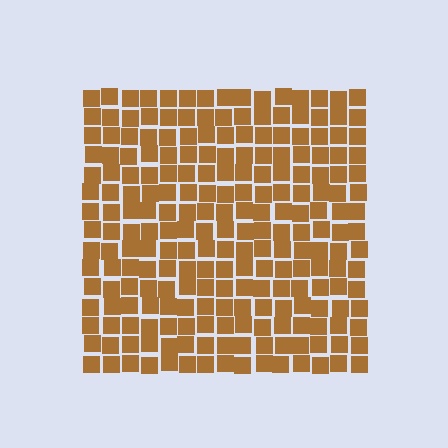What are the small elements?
The small elements are squares.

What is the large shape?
The large shape is a square.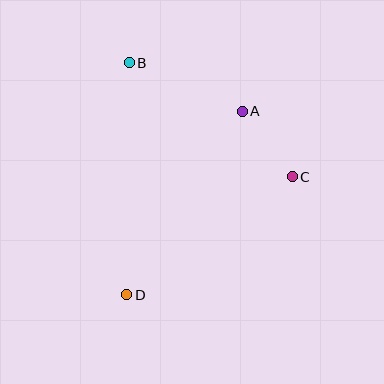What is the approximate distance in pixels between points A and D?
The distance between A and D is approximately 217 pixels.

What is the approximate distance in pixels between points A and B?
The distance between A and B is approximately 123 pixels.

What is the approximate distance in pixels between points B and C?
The distance between B and C is approximately 199 pixels.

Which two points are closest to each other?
Points A and C are closest to each other.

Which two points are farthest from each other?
Points B and D are farthest from each other.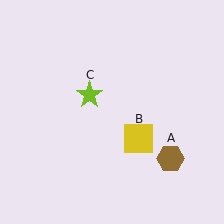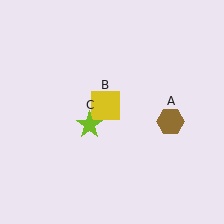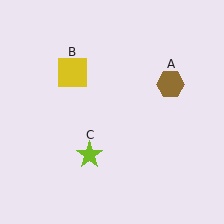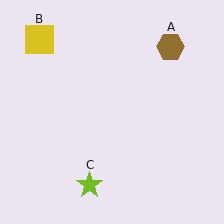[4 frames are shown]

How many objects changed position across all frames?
3 objects changed position: brown hexagon (object A), yellow square (object B), lime star (object C).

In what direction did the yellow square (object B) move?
The yellow square (object B) moved up and to the left.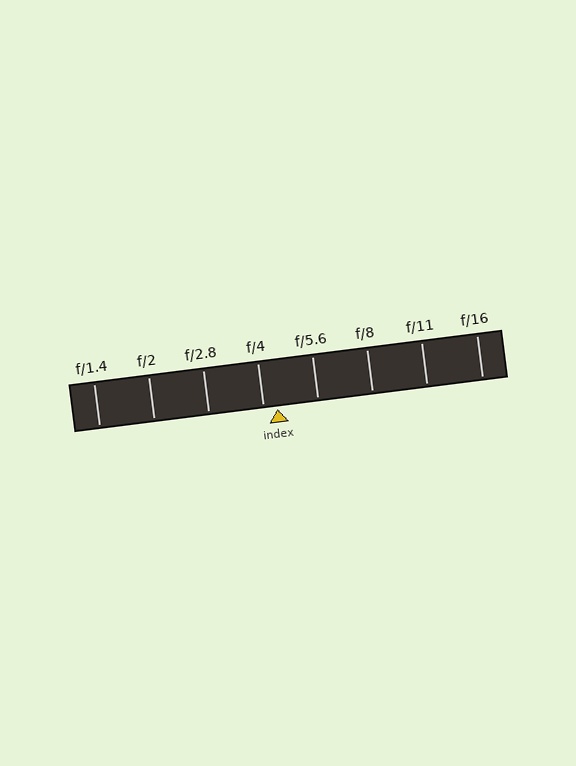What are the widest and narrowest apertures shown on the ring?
The widest aperture shown is f/1.4 and the narrowest is f/16.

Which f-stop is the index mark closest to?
The index mark is closest to f/4.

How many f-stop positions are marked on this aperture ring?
There are 8 f-stop positions marked.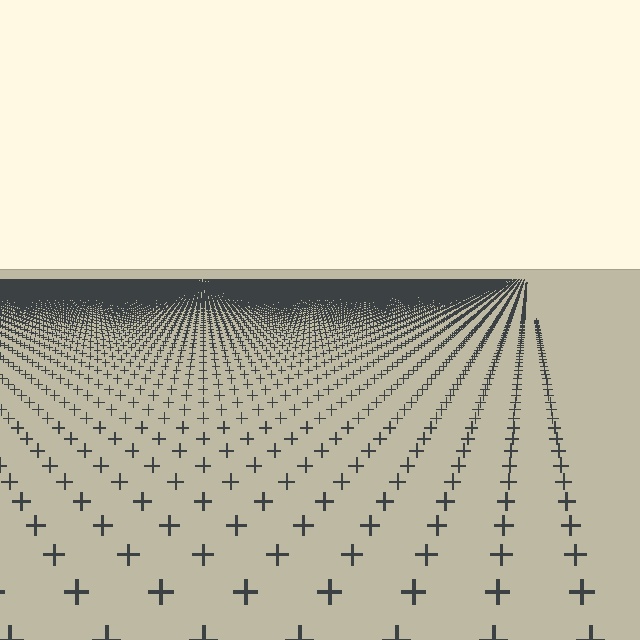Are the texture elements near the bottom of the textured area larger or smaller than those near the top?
Larger. Near the bottom, elements are closer to the viewer and appear at a bigger on-screen size.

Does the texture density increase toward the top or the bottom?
Density increases toward the top.